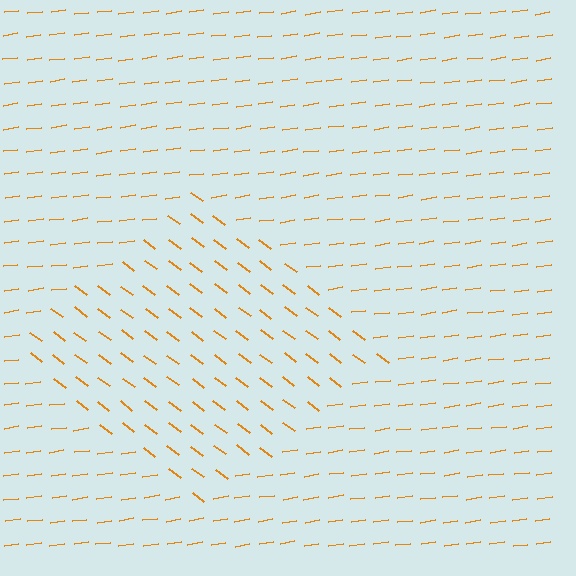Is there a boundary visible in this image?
Yes, there is a texture boundary formed by a change in line orientation.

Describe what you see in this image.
The image is filled with small orange line segments. A diamond region in the image has lines oriented differently from the surrounding lines, creating a visible texture boundary.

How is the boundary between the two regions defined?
The boundary is defined purely by a change in line orientation (approximately 45 degrees difference). All lines are the same color and thickness.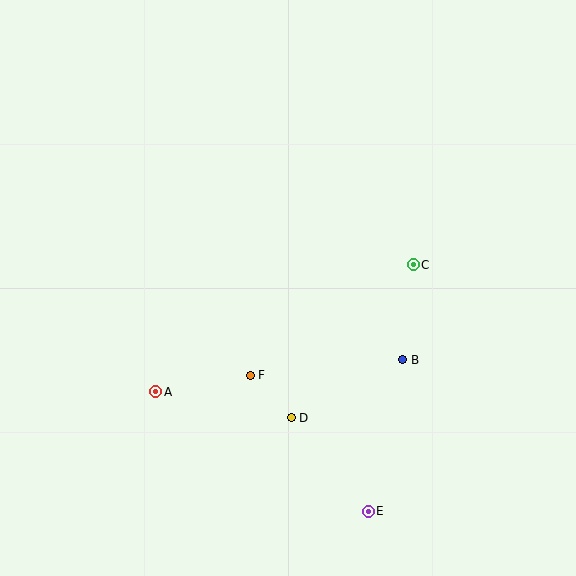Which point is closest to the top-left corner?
Point A is closest to the top-left corner.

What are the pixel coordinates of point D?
Point D is at (291, 418).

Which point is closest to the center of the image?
Point F at (250, 375) is closest to the center.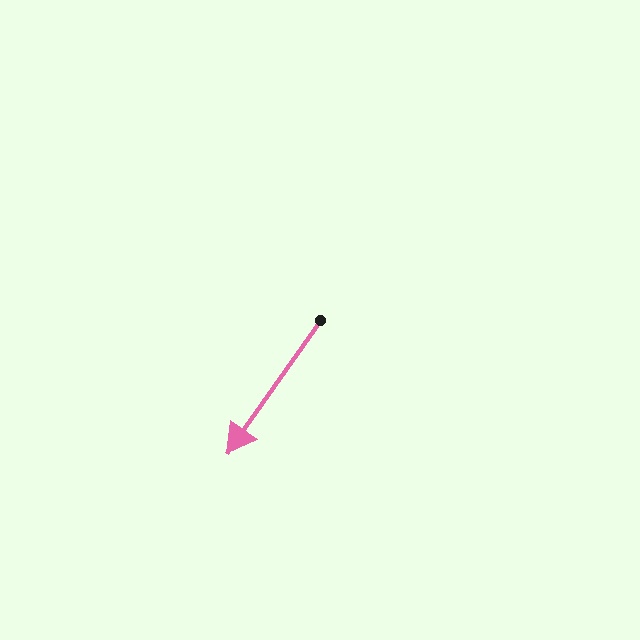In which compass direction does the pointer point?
Southwest.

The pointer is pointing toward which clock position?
Roughly 7 o'clock.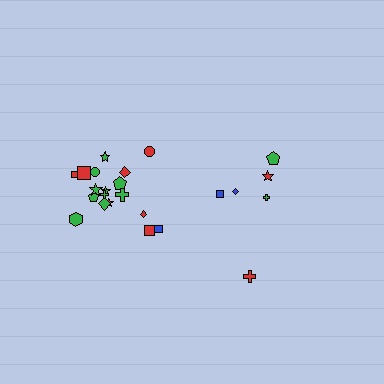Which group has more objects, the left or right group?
The left group.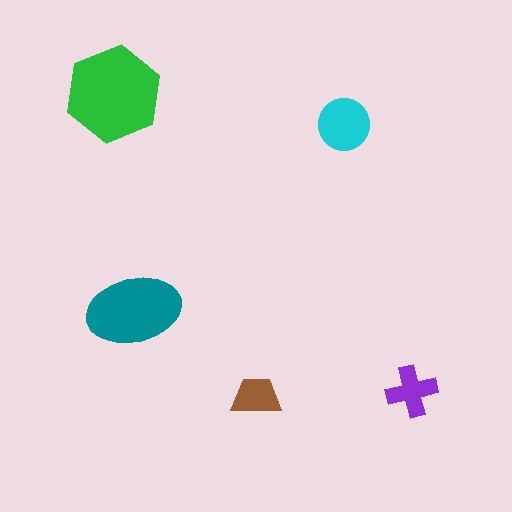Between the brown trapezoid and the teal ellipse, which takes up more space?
The teal ellipse.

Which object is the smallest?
The brown trapezoid.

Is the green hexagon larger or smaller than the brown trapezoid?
Larger.